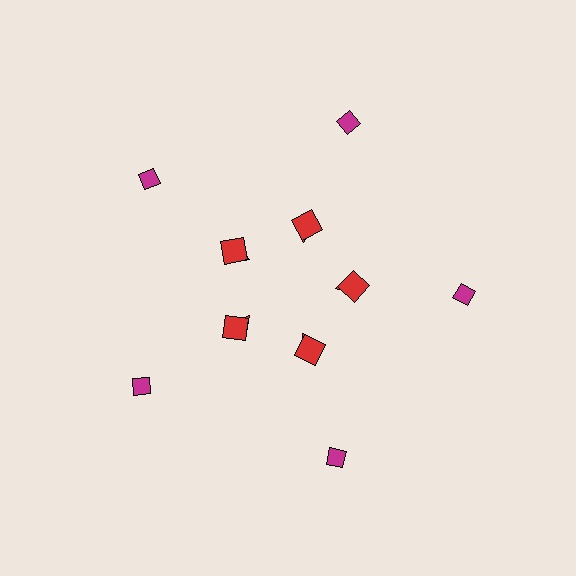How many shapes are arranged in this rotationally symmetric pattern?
There are 15 shapes, arranged in 5 groups of 3.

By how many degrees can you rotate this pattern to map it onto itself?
The pattern maps onto itself every 72 degrees of rotation.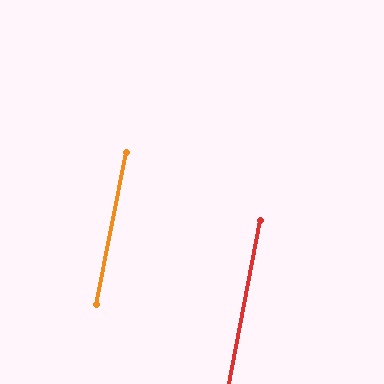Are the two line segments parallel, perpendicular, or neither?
Parallel — their directions differ by only 0.3°.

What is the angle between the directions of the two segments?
Approximately 0 degrees.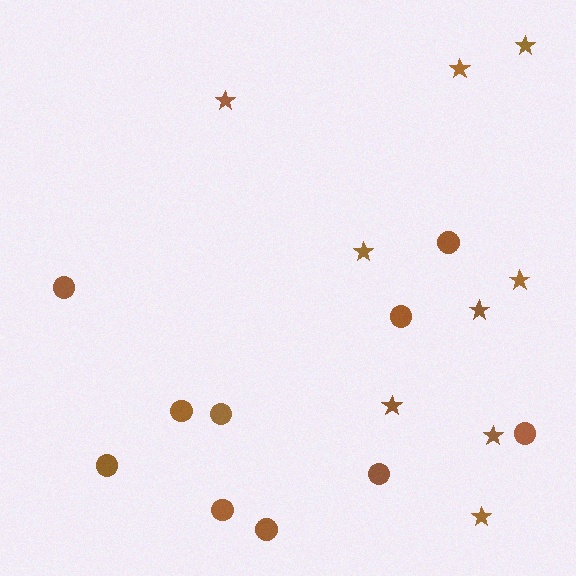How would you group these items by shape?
There are 2 groups: one group of circles (10) and one group of stars (9).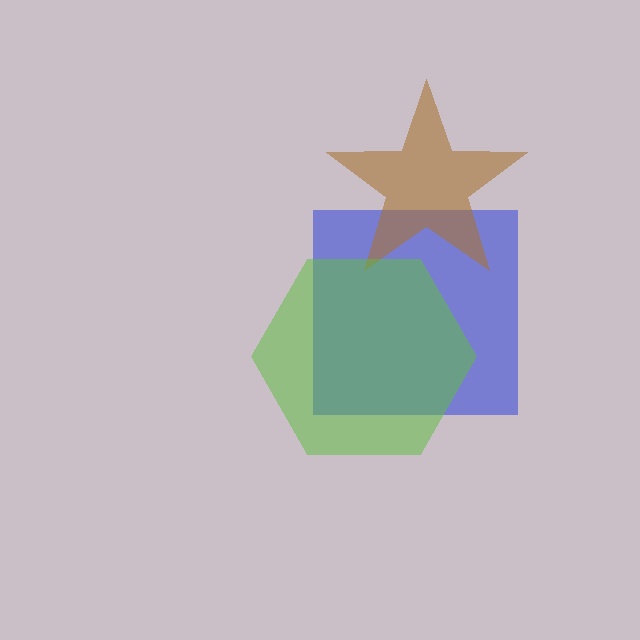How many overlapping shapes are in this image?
There are 3 overlapping shapes in the image.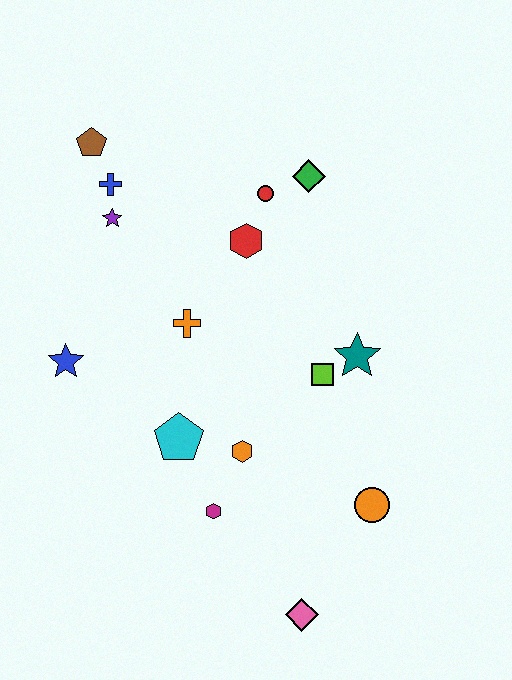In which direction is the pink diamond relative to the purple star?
The pink diamond is below the purple star.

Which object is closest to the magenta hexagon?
The orange hexagon is closest to the magenta hexagon.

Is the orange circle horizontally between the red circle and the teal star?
No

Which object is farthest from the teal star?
The brown pentagon is farthest from the teal star.